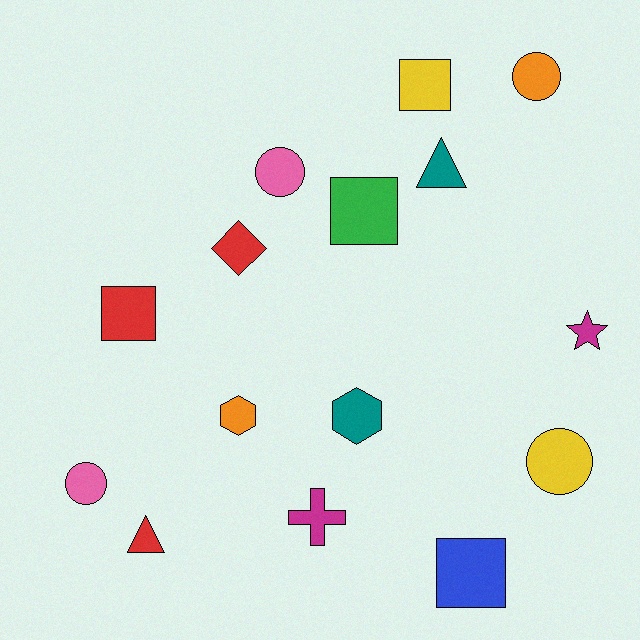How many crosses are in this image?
There is 1 cross.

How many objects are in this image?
There are 15 objects.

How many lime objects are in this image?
There are no lime objects.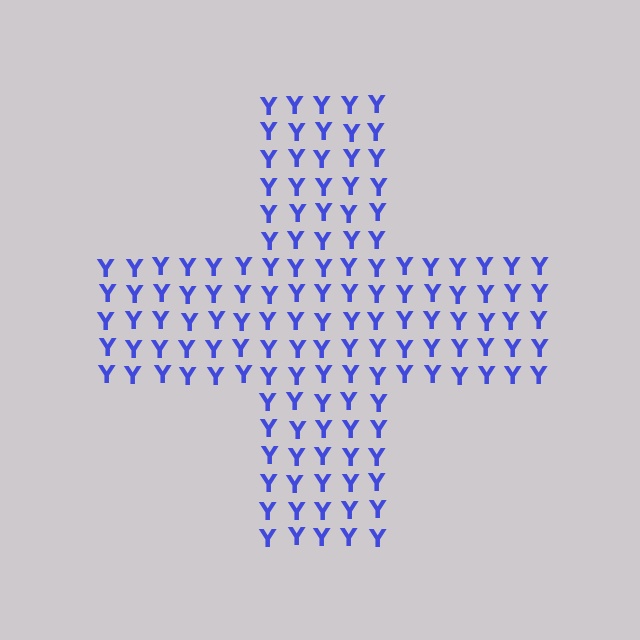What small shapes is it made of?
It is made of small letter Y's.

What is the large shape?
The large shape is a cross.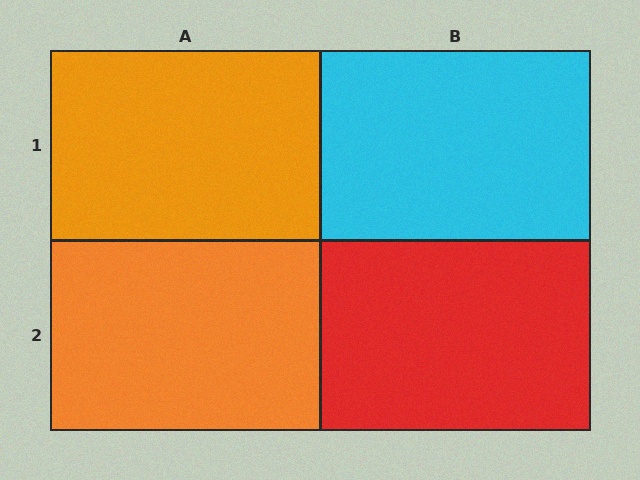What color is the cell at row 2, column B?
Red.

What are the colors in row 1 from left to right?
Orange, cyan.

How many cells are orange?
2 cells are orange.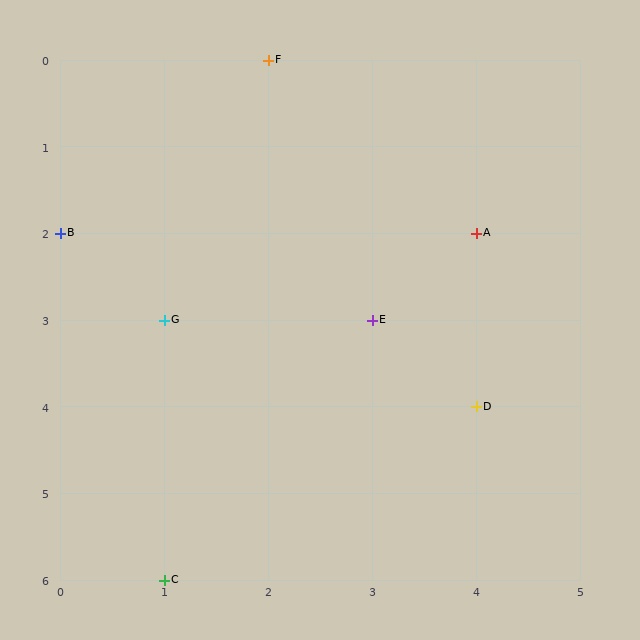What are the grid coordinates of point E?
Point E is at grid coordinates (3, 3).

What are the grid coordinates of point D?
Point D is at grid coordinates (4, 4).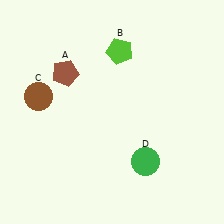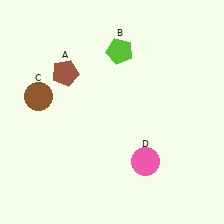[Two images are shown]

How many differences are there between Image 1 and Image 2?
There is 1 difference between the two images.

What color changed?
The circle (D) changed from green in Image 1 to pink in Image 2.